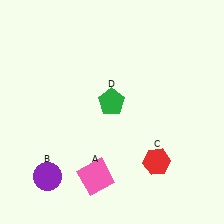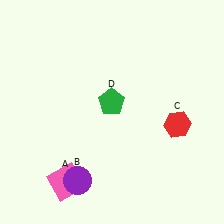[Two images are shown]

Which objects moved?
The objects that moved are: the pink square (A), the purple circle (B), the red hexagon (C).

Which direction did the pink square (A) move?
The pink square (A) moved left.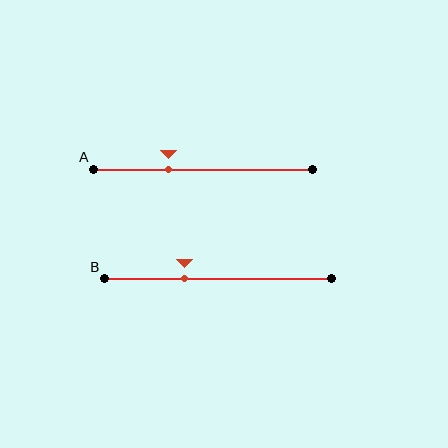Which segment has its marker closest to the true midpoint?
Segment B has its marker closest to the true midpoint.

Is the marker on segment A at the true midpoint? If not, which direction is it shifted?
No, the marker on segment A is shifted to the left by about 16% of the segment length.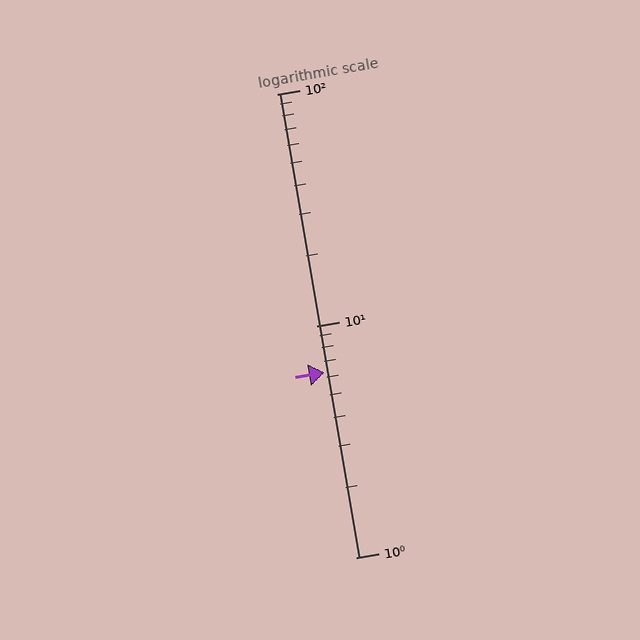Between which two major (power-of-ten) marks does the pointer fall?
The pointer is between 1 and 10.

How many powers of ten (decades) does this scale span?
The scale spans 2 decades, from 1 to 100.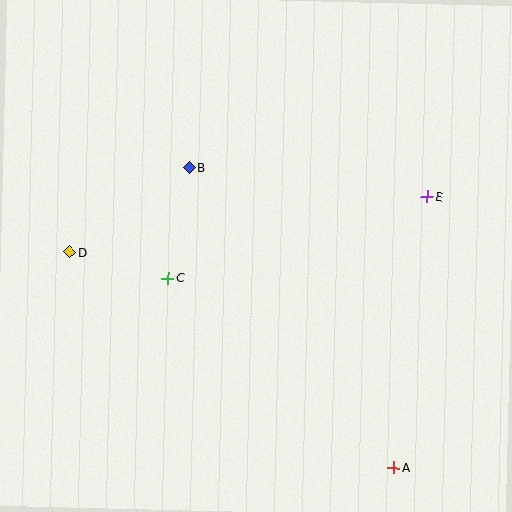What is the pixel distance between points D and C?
The distance between D and C is 102 pixels.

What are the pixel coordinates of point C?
Point C is at (168, 278).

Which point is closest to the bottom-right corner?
Point A is closest to the bottom-right corner.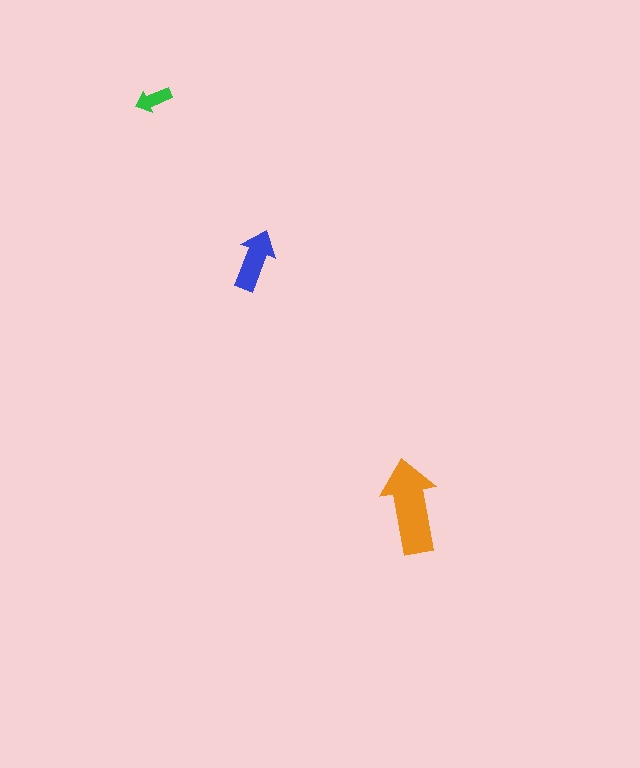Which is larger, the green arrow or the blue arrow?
The blue one.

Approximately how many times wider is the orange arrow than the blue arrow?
About 1.5 times wider.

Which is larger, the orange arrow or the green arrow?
The orange one.